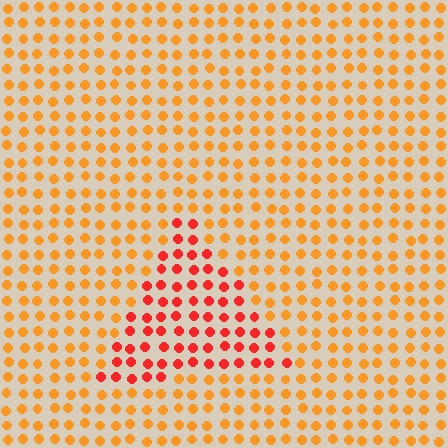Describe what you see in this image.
The image is filled with small orange elements in a uniform arrangement. A triangle-shaped region is visible where the elements are tinted to a slightly different hue, forming a subtle color boundary.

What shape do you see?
I see a triangle.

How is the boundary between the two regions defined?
The boundary is defined purely by a slight shift in hue (about 33 degrees). Spacing, size, and orientation are identical on both sides.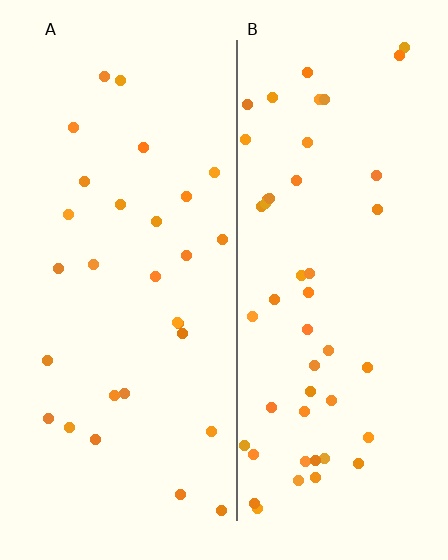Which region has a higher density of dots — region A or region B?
B (the right).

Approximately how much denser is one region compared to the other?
Approximately 1.7× — region B over region A.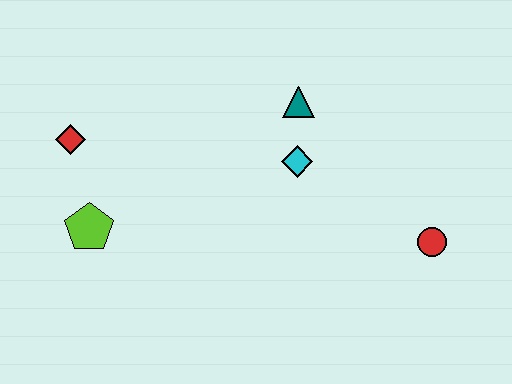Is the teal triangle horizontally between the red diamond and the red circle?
Yes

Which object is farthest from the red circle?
The red diamond is farthest from the red circle.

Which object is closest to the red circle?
The cyan diamond is closest to the red circle.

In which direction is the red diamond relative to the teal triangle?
The red diamond is to the left of the teal triangle.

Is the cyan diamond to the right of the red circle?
No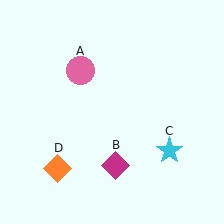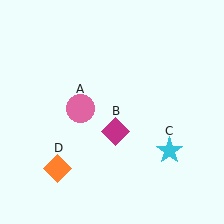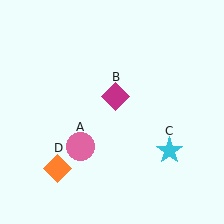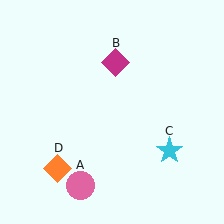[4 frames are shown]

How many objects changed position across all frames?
2 objects changed position: pink circle (object A), magenta diamond (object B).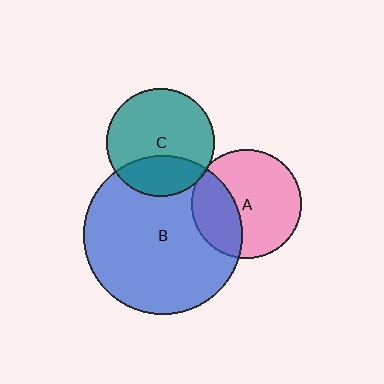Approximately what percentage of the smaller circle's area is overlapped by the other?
Approximately 5%.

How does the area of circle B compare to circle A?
Approximately 2.1 times.